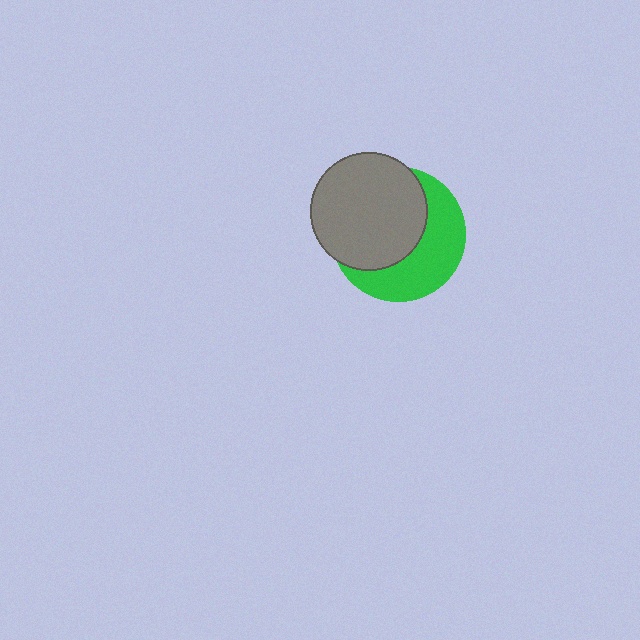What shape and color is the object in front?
The object in front is a gray circle.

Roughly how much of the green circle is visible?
About half of it is visible (roughly 45%).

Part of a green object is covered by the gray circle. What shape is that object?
It is a circle.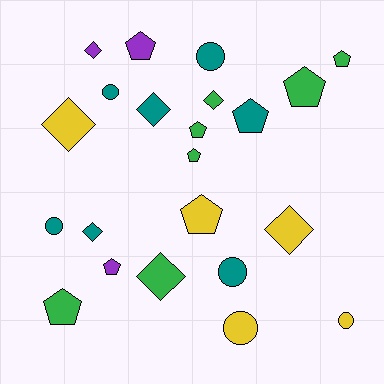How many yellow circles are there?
There are 2 yellow circles.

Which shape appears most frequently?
Pentagon, with 9 objects.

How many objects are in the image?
There are 22 objects.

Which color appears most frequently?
Teal, with 7 objects.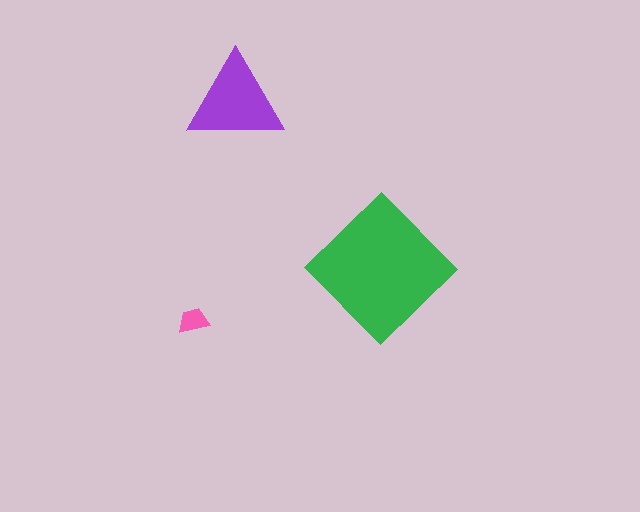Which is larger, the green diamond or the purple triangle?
The green diamond.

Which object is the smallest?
The pink trapezoid.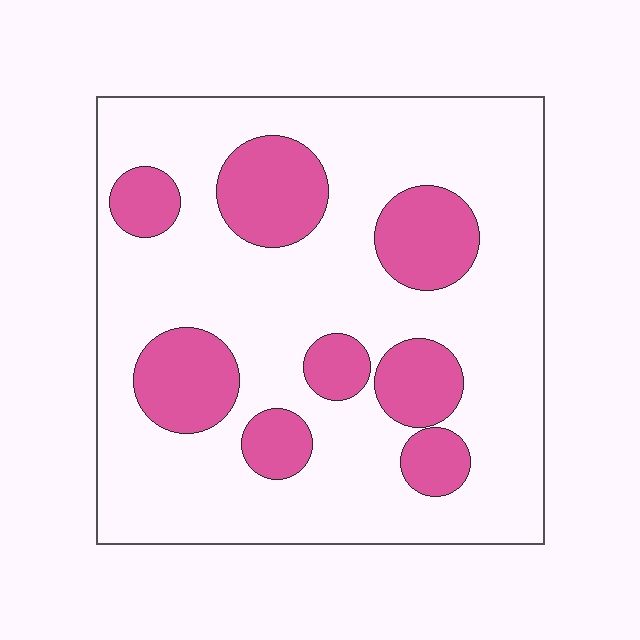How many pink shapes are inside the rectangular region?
8.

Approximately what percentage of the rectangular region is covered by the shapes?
Approximately 25%.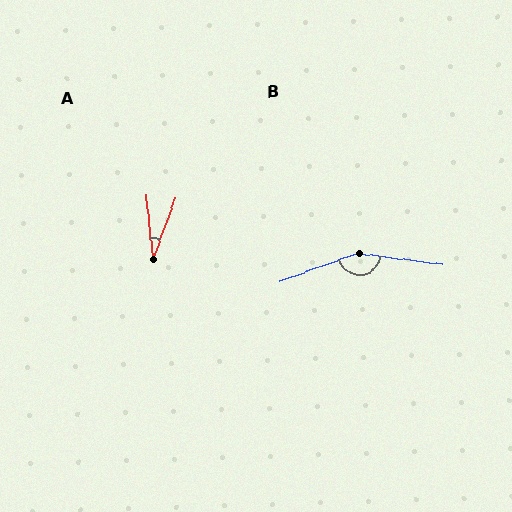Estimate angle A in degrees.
Approximately 26 degrees.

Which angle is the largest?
B, at approximately 153 degrees.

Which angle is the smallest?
A, at approximately 26 degrees.